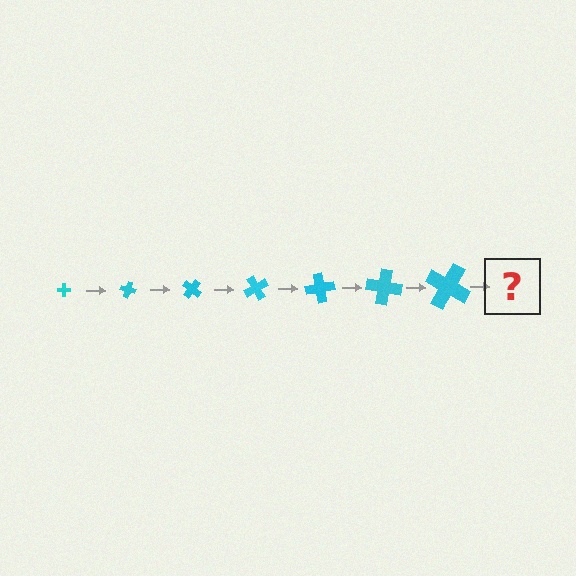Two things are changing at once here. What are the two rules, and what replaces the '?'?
The two rules are that the cross grows larger each step and it rotates 20 degrees each step. The '?' should be a cross, larger than the previous one and rotated 140 degrees from the start.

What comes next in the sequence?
The next element should be a cross, larger than the previous one and rotated 140 degrees from the start.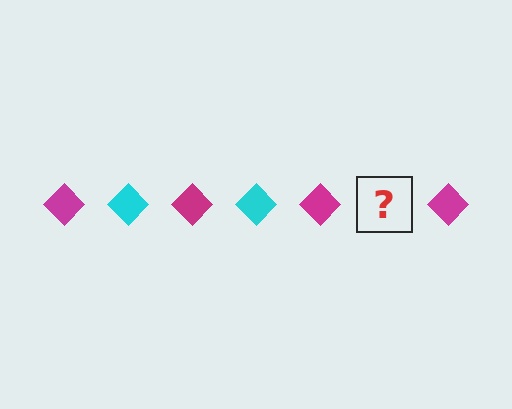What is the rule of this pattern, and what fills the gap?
The rule is that the pattern cycles through magenta, cyan diamonds. The gap should be filled with a cyan diamond.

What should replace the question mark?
The question mark should be replaced with a cyan diamond.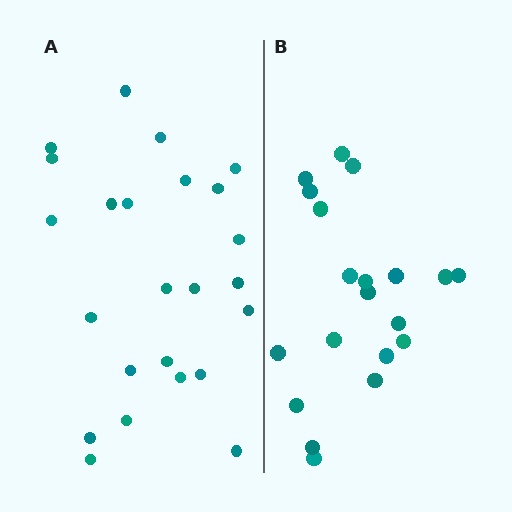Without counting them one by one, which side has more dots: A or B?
Region A (the left region) has more dots.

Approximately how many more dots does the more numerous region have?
Region A has about 4 more dots than region B.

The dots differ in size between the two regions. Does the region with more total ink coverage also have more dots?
No. Region B has more total ink coverage because its dots are larger, but region A actually contains more individual dots. Total area can be misleading — the number of items is what matters here.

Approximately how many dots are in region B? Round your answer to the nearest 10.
About 20 dots.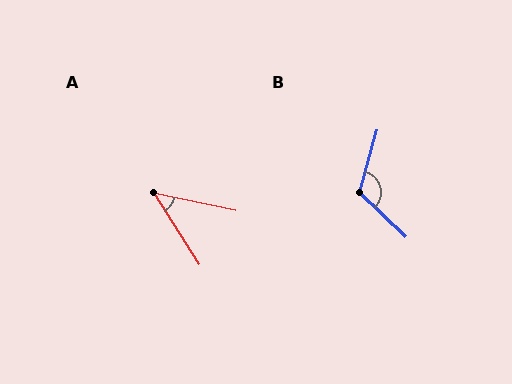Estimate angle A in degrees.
Approximately 46 degrees.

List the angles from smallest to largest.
A (46°), B (118°).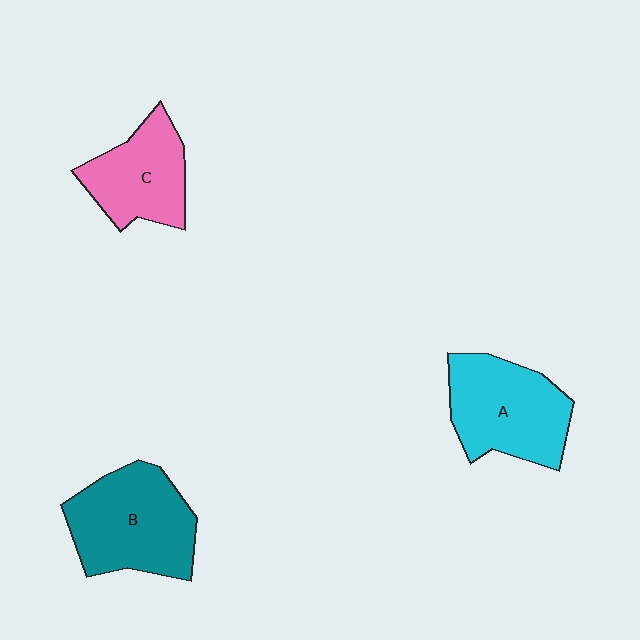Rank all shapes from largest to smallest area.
From largest to smallest: B (teal), A (cyan), C (pink).